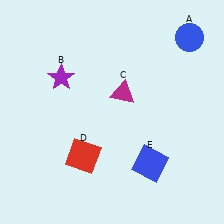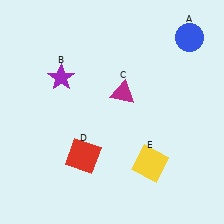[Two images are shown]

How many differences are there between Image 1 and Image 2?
There is 1 difference between the two images.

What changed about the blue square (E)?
In Image 1, E is blue. In Image 2, it changed to yellow.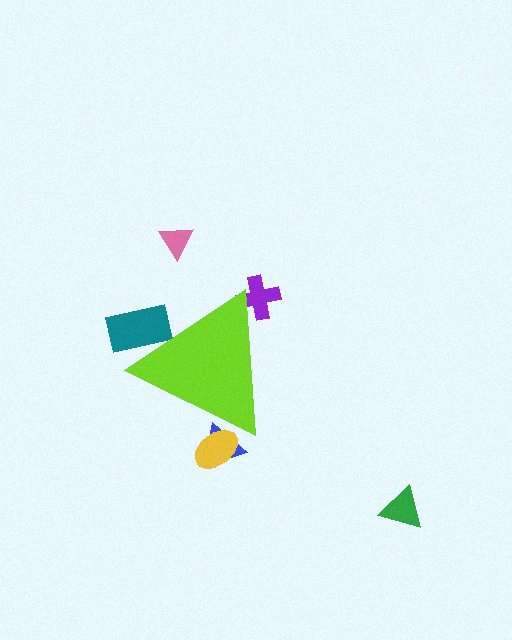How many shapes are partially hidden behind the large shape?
4 shapes are partially hidden.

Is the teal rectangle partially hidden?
Yes, the teal rectangle is partially hidden behind the lime triangle.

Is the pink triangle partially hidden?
No, the pink triangle is fully visible.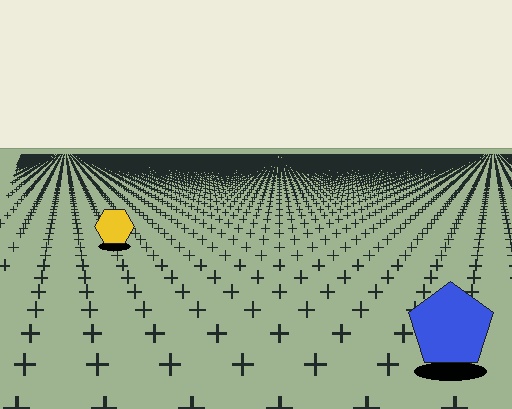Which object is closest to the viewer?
The blue pentagon is closest. The texture marks near it are larger and more spread out.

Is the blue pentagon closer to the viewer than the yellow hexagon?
Yes. The blue pentagon is closer — you can tell from the texture gradient: the ground texture is coarser near it.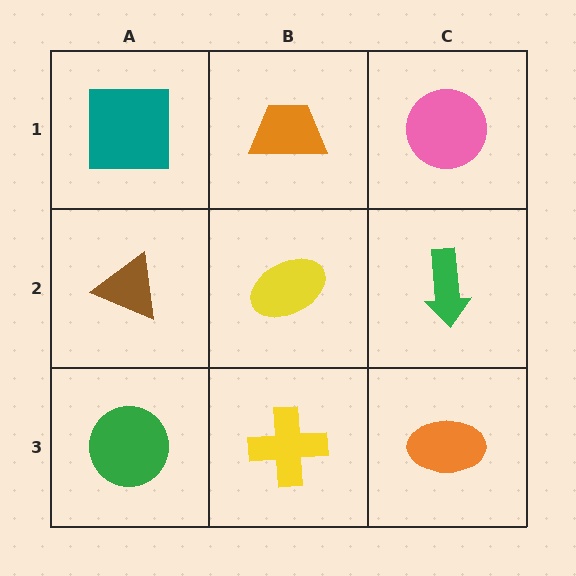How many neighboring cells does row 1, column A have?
2.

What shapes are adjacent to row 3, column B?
A yellow ellipse (row 2, column B), a green circle (row 3, column A), an orange ellipse (row 3, column C).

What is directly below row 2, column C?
An orange ellipse.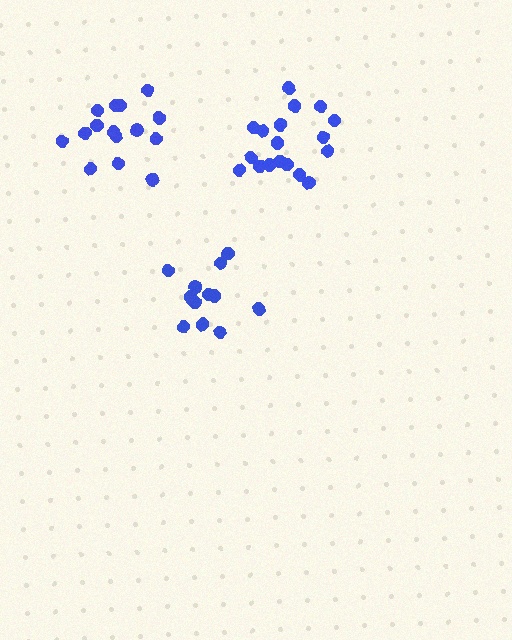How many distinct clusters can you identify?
There are 3 distinct clusters.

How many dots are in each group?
Group 1: 15 dots, Group 2: 13 dots, Group 3: 18 dots (46 total).